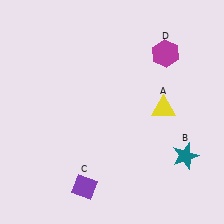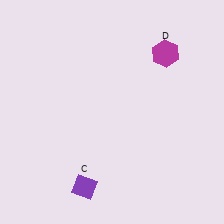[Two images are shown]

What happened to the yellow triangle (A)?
The yellow triangle (A) was removed in Image 2. It was in the top-right area of Image 1.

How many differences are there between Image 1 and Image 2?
There are 2 differences between the two images.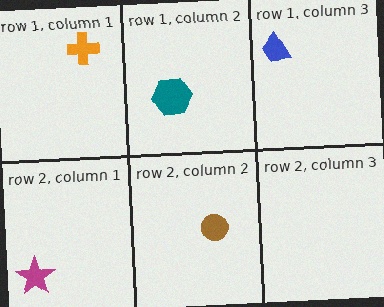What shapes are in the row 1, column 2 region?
The teal hexagon.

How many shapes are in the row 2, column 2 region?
1.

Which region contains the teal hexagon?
The row 1, column 2 region.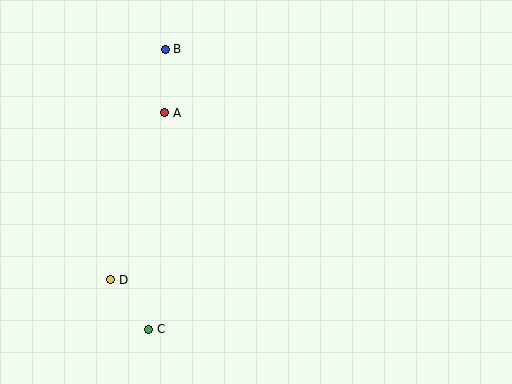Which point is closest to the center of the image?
Point A at (165, 113) is closest to the center.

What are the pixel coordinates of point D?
Point D is at (111, 280).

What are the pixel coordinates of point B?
Point B is at (165, 49).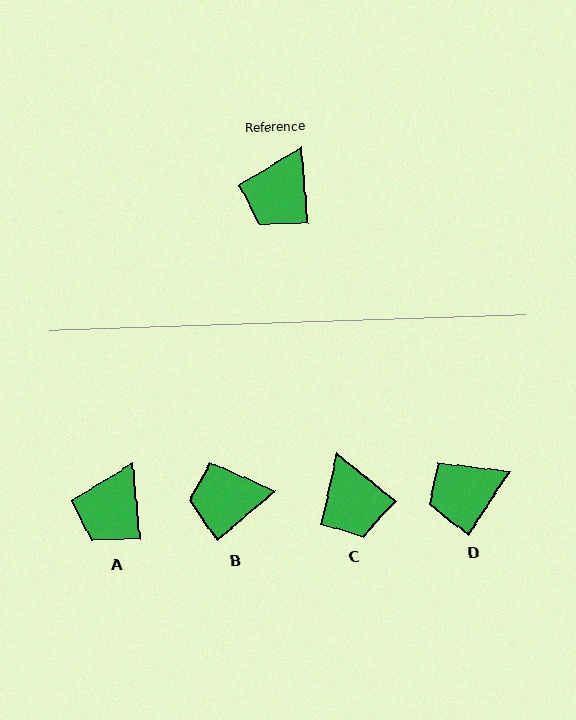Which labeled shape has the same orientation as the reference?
A.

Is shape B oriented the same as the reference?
No, it is off by about 55 degrees.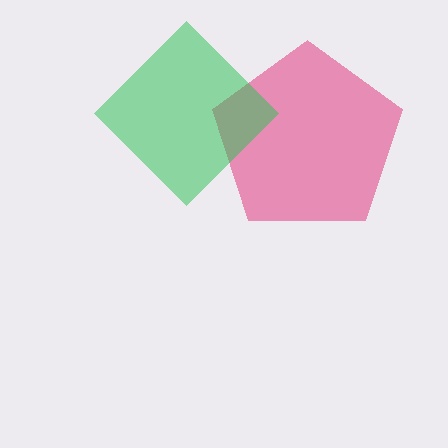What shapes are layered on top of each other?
The layered shapes are: a pink pentagon, a green diamond.